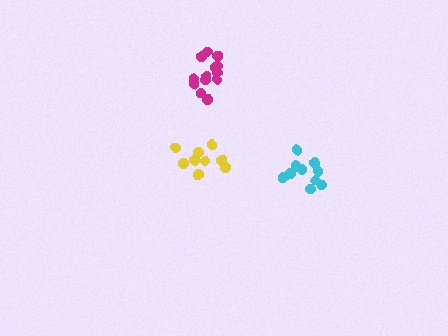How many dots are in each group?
Group 1: 9 dots, Group 2: 13 dots, Group 3: 11 dots (33 total).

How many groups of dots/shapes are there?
There are 3 groups.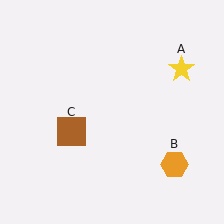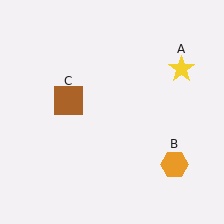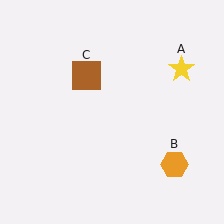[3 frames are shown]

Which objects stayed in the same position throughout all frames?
Yellow star (object A) and orange hexagon (object B) remained stationary.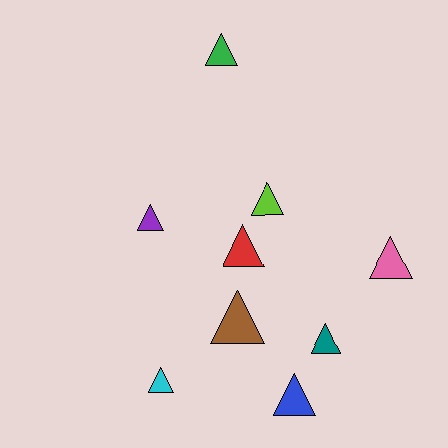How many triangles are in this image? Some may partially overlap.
There are 9 triangles.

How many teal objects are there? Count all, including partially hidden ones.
There is 1 teal object.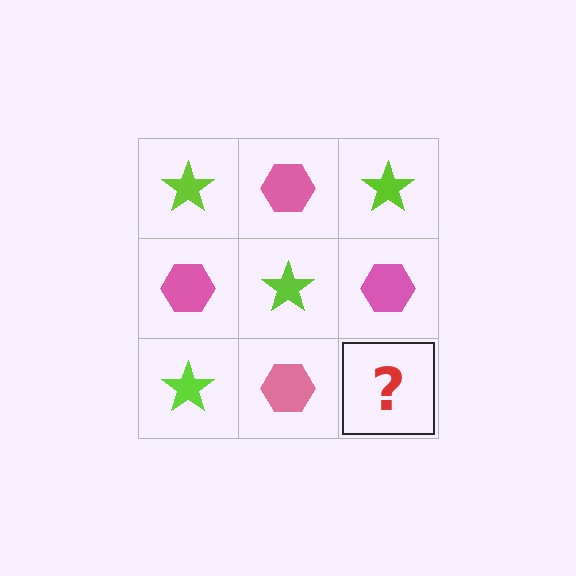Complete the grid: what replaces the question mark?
The question mark should be replaced with a lime star.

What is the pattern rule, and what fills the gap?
The rule is that it alternates lime star and pink hexagon in a checkerboard pattern. The gap should be filled with a lime star.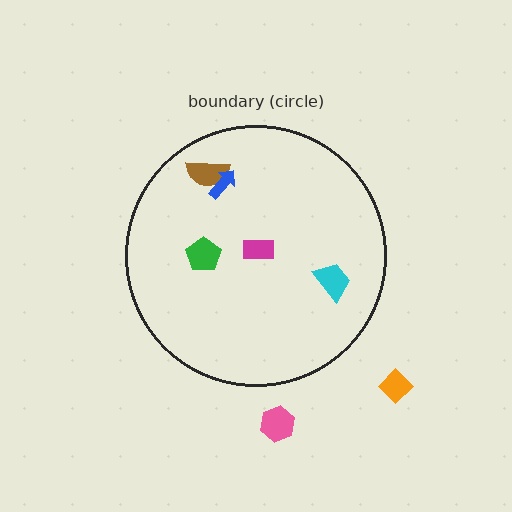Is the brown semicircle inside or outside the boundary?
Inside.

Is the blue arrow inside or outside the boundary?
Inside.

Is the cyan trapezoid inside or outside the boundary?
Inside.